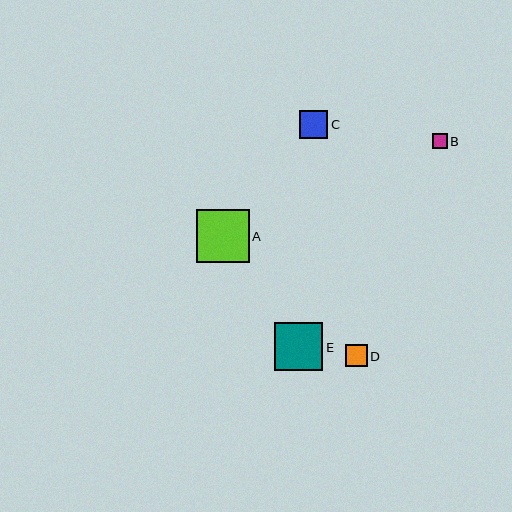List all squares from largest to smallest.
From largest to smallest: A, E, C, D, B.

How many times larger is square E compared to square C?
Square E is approximately 1.7 times the size of square C.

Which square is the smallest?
Square B is the smallest with a size of approximately 15 pixels.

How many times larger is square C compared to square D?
Square C is approximately 1.3 times the size of square D.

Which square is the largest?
Square A is the largest with a size of approximately 53 pixels.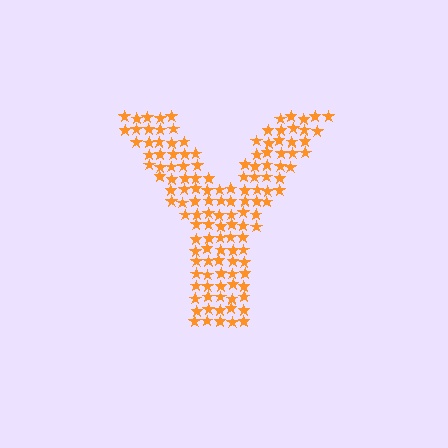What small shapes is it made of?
It is made of small stars.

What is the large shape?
The large shape is the letter Y.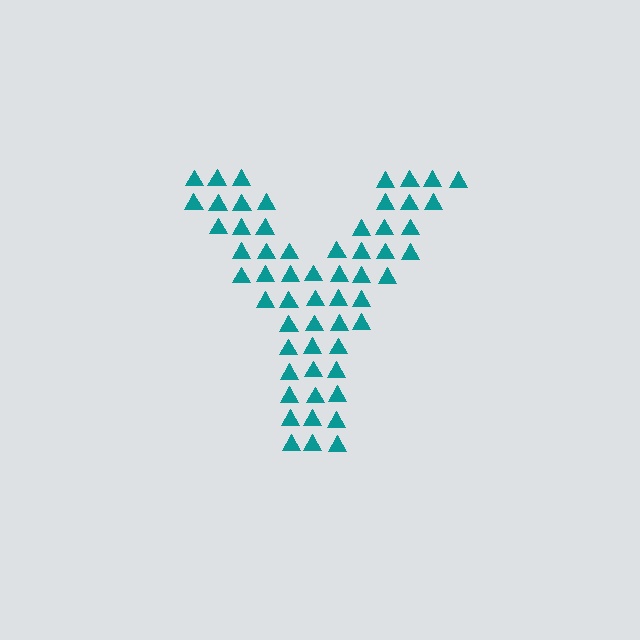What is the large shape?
The large shape is the letter Y.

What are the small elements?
The small elements are triangles.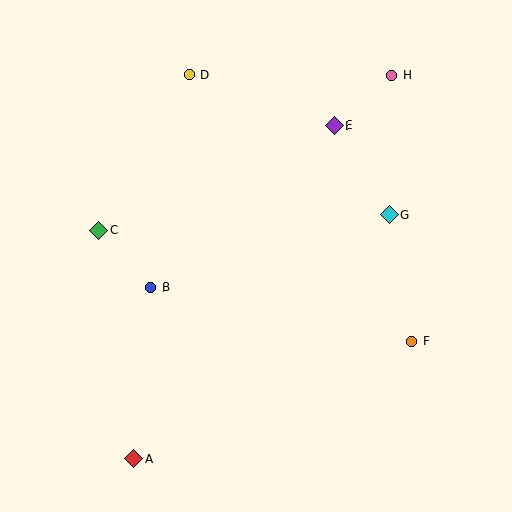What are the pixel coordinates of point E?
Point E is at (335, 125).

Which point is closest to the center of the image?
Point B at (151, 287) is closest to the center.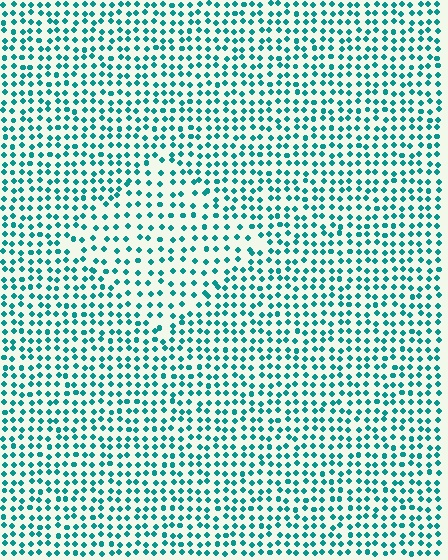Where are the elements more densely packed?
The elements are more densely packed outside the diamond boundary.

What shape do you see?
I see a diamond.